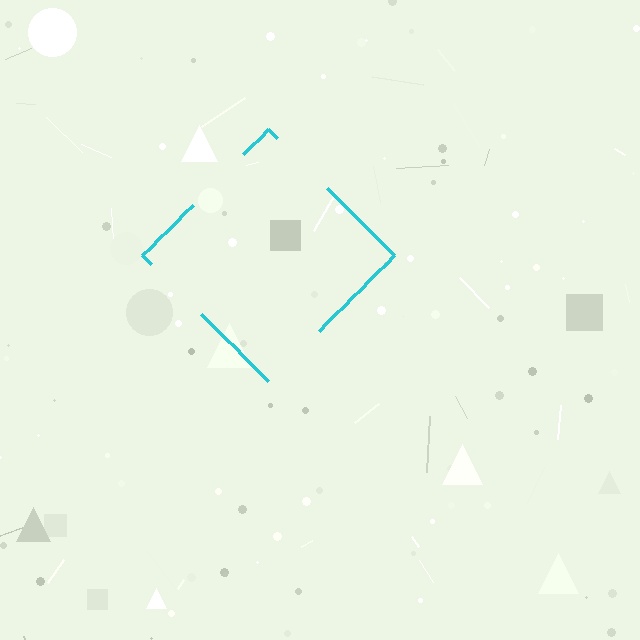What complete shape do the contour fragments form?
The contour fragments form a diamond.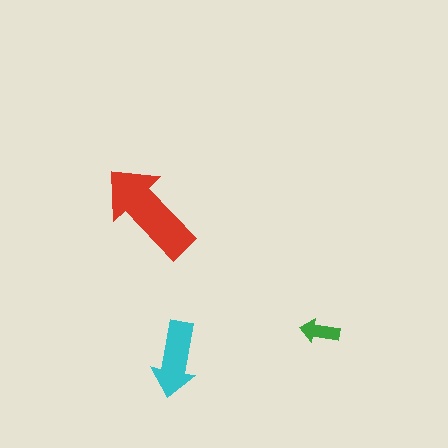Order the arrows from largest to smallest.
the red one, the cyan one, the green one.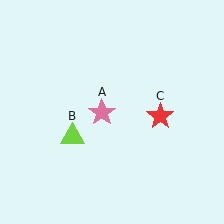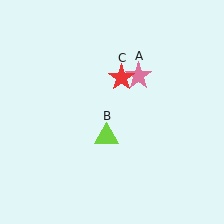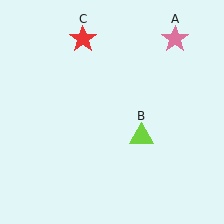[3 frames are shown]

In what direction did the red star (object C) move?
The red star (object C) moved up and to the left.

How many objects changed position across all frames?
3 objects changed position: pink star (object A), lime triangle (object B), red star (object C).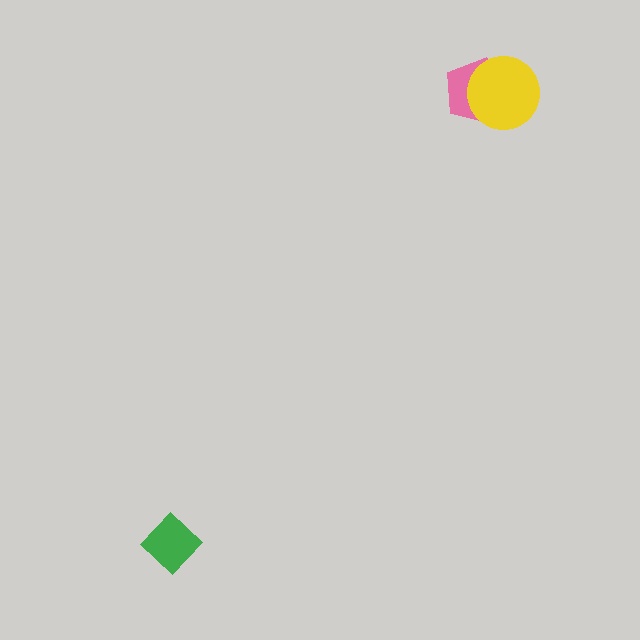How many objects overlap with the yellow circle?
1 object overlaps with the yellow circle.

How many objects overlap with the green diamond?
0 objects overlap with the green diamond.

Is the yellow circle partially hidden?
No, no other shape covers it.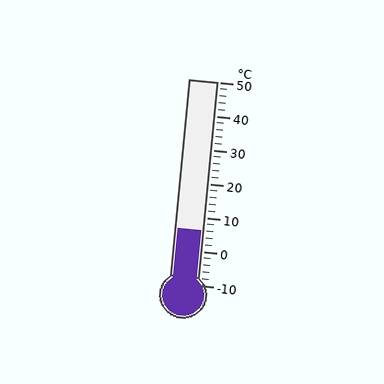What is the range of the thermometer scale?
The thermometer scale ranges from -10°C to 50°C.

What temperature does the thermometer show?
The thermometer shows approximately 6°C.